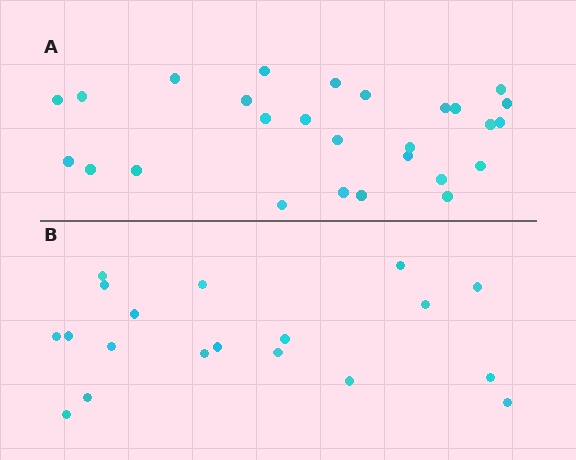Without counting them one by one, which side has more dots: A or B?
Region A (the top region) has more dots.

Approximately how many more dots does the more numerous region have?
Region A has roughly 8 or so more dots than region B.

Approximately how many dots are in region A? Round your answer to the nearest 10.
About 30 dots. (The exact count is 27, which rounds to 30.)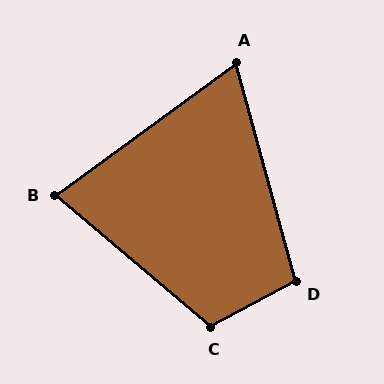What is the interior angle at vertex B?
Approximately 77 degrees (acute).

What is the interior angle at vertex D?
Approximately 103 degrees (obtuse).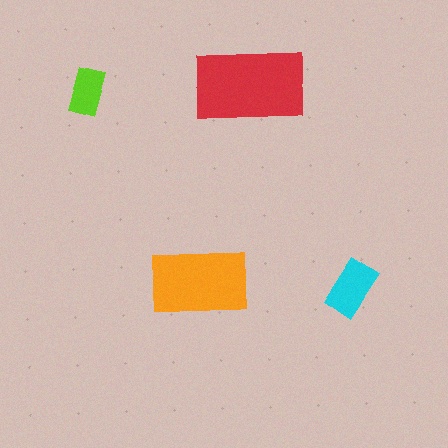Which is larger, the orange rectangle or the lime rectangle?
The orange one.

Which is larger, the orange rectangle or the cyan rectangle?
The orange one.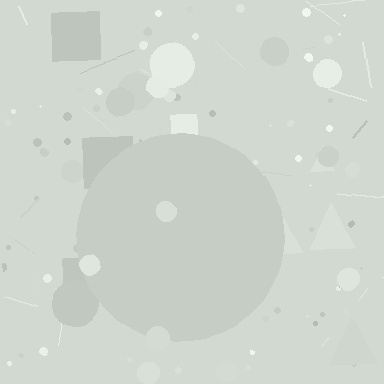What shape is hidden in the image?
A circle is hidden in the image.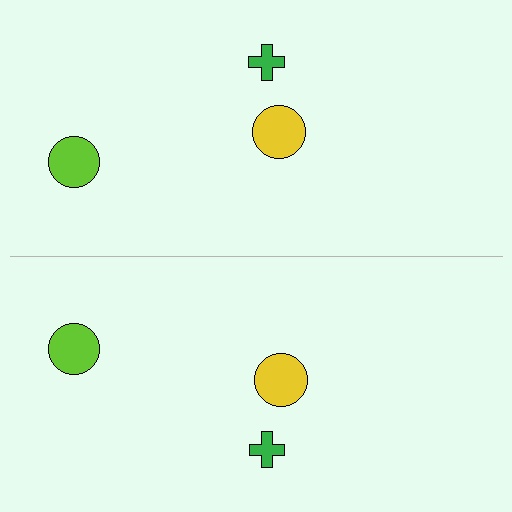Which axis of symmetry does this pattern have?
The pattern has a horizontal axis of symmetry running through the center of the image.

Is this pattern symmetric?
Yes, this pattern has bilateral (reflection) symmetry.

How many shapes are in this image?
There are 6 shapes in this image.